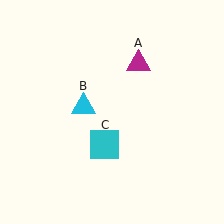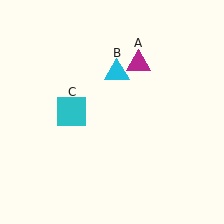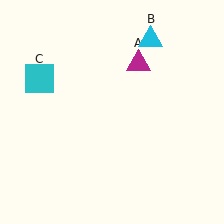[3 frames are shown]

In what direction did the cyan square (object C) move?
The cyan square (object C) moved up and to the left.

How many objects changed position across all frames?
2 objects changed position: cyan triangle (object B), cyan square (object C).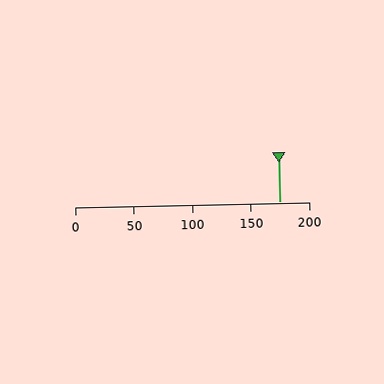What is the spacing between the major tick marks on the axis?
The major ticks are spaced 50 apart.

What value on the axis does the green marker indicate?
The marker indicates approximately 175.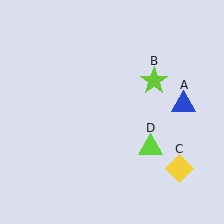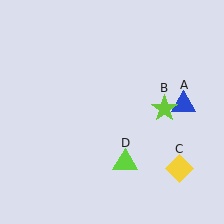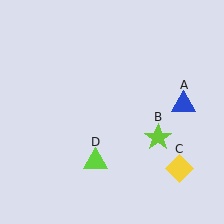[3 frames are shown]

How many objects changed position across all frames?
2 objects changed position: lime star (object B), lime triangle (object D).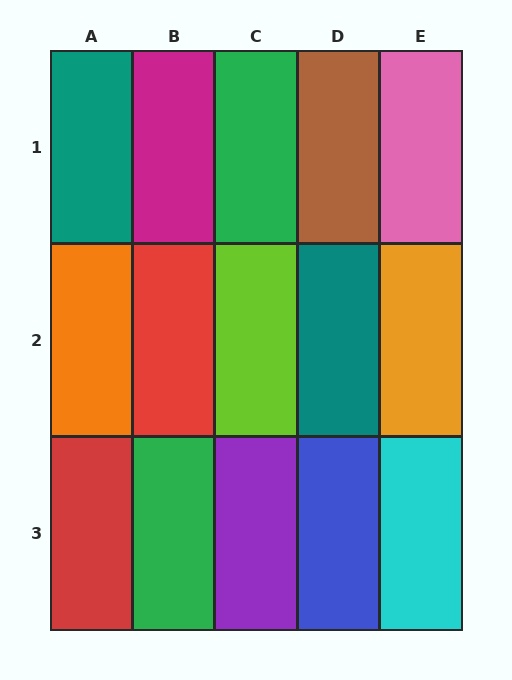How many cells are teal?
2 cells are teal.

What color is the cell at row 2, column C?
Lime.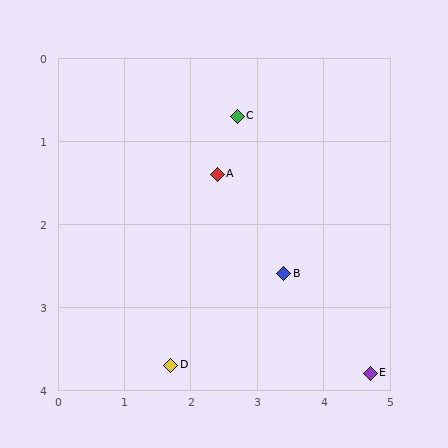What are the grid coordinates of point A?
Point A is at approximately (2.4, 1.4).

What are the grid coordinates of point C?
Point C is at approximately (2.7, 0.7).